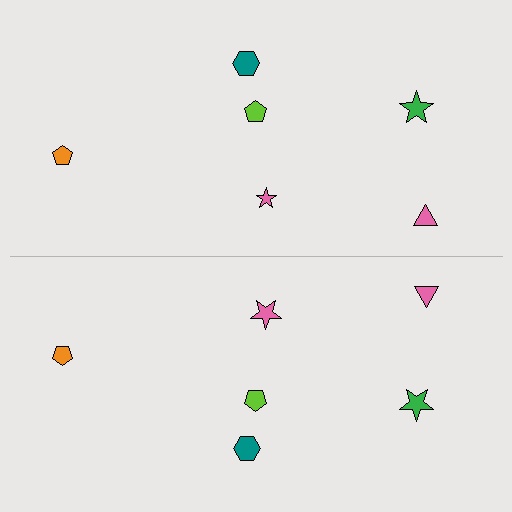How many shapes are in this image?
There are 12 shapes in this image.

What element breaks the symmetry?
The pink star on the bottom side has a different size than its mirror counterpart.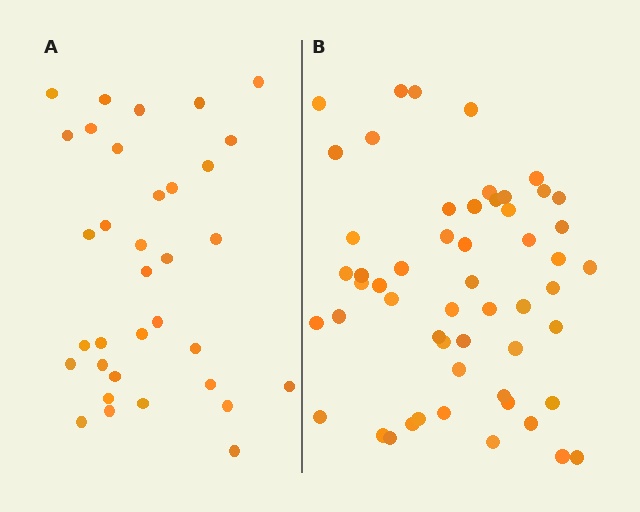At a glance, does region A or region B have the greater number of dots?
Region B (the right region) has more dots.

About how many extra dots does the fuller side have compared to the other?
Region B has approximately 20 more dots than region A.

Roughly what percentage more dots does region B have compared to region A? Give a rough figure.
About 60% more.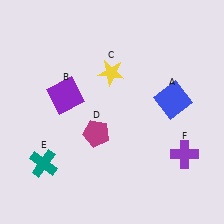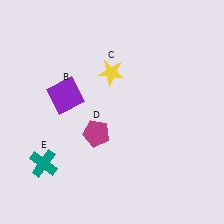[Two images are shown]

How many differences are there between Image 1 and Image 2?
There are 2 differences between the two images.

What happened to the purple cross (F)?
The purple cross (F) was removed in Image 2. It was in the bottom-right area of Image 1.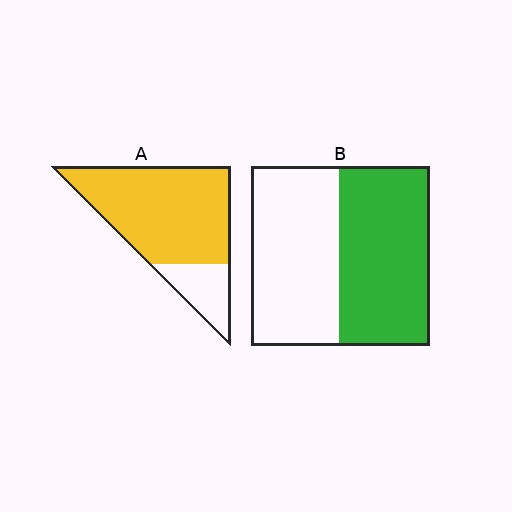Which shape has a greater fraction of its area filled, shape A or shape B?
Shape A.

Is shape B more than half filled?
Roughly half.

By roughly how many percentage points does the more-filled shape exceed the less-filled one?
By roughly 30 percentage points (A over B).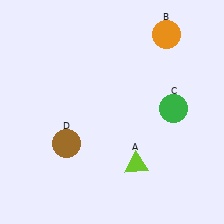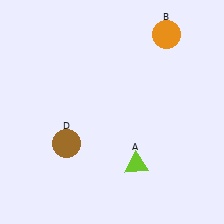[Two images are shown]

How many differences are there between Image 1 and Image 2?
There is 1 difference between the two images.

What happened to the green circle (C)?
The green circle (C) was removed in Image 2. It was in the top-right area of Image 1.